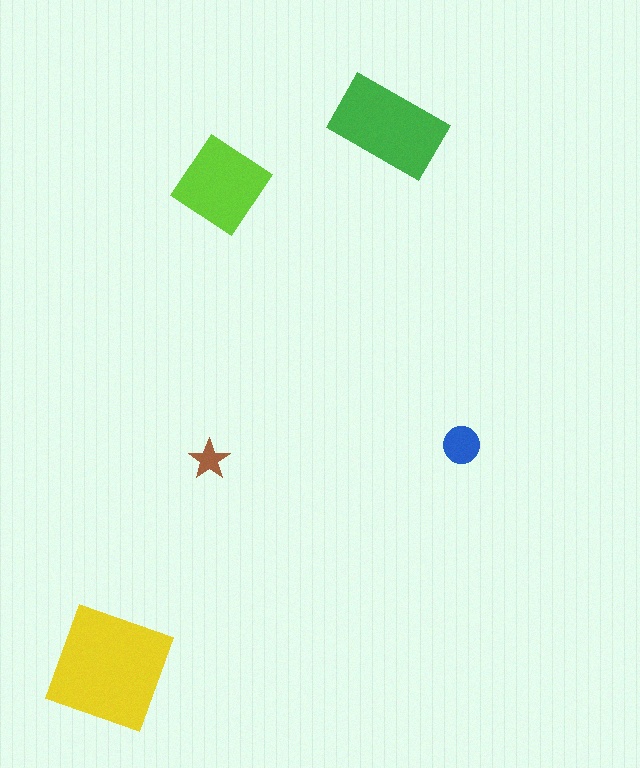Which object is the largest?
The yellow square.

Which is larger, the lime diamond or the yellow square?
The yellow square.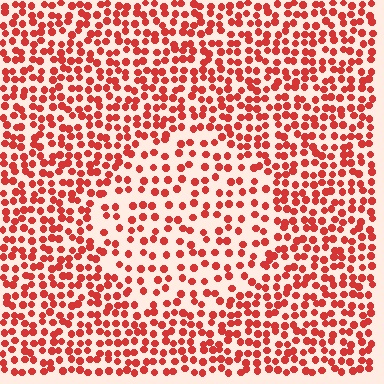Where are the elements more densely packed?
The elements are more densely packed outside the circle boundary.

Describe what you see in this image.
The image contains small red elements arranged at two different densities. A circle-shaped region is visible where the elements are less densely packed than the surrounding area.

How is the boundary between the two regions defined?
The boundary is defined by a change in element density (approximately 1.7x ratio). All elements are the same color, size, and shape.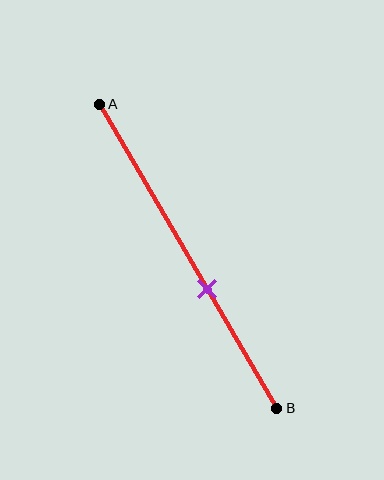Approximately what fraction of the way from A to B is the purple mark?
The purple mark is approximately 60% of the way from A to B.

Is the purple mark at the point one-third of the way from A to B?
No, the mark is at about 60% from A, not at the 33% one-third point.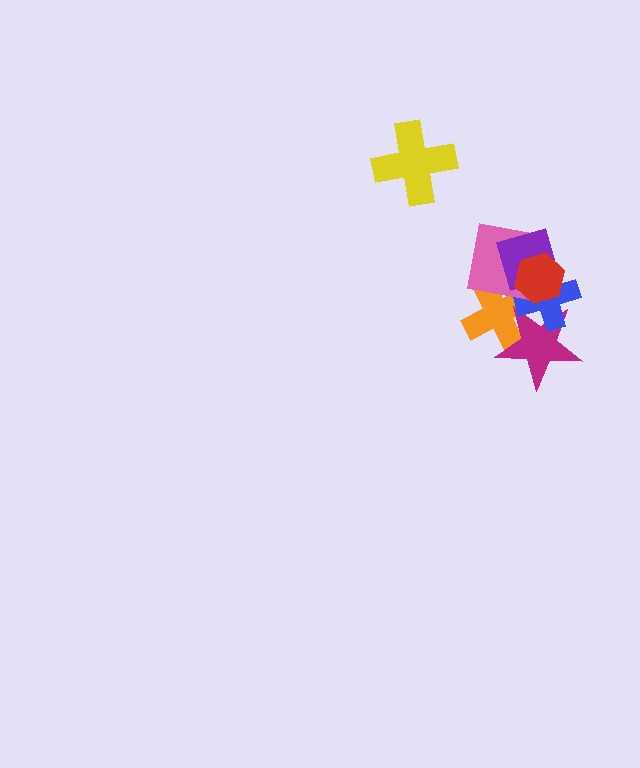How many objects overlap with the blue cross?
5 objects overlap with the blue cross.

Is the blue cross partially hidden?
Yes, it is partially covered by another shape.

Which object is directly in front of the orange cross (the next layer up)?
The magenta star is directly in front of the orange cross.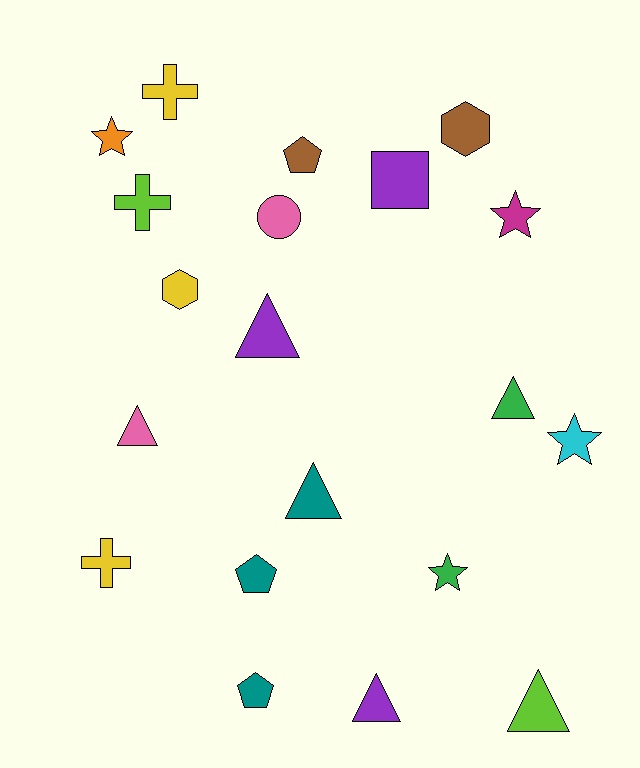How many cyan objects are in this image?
There is 1 cyan object.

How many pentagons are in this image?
There are 3 pentagons.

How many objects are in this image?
There are 20 objects.